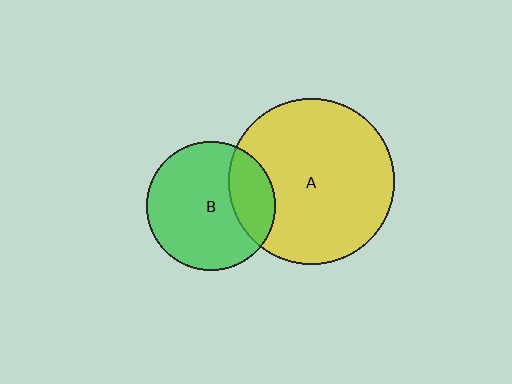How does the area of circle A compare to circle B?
Approximately 1.7 times.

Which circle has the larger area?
Circle A (yellow).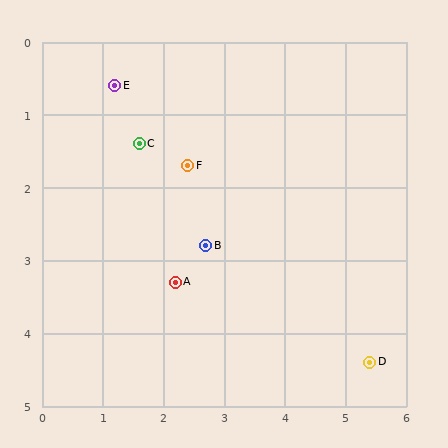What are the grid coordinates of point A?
Point A is at approximately (2.2, 3.3).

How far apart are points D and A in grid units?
Points D and A are about 3.4 grid units apart.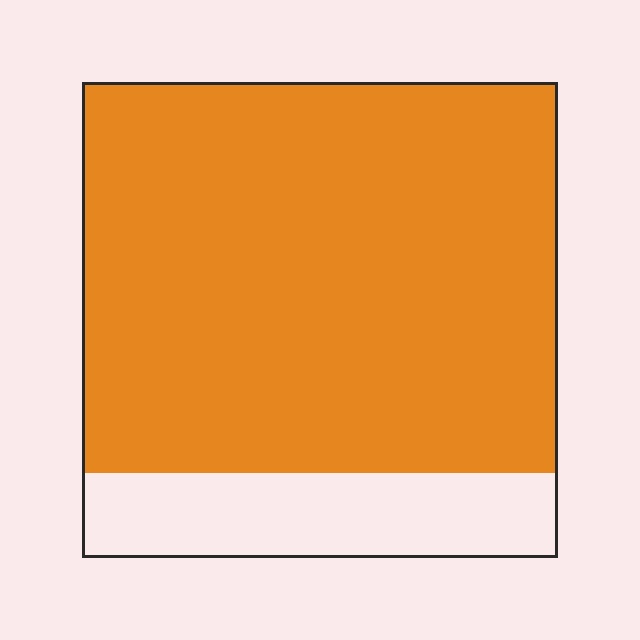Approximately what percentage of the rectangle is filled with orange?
Approximately 80%.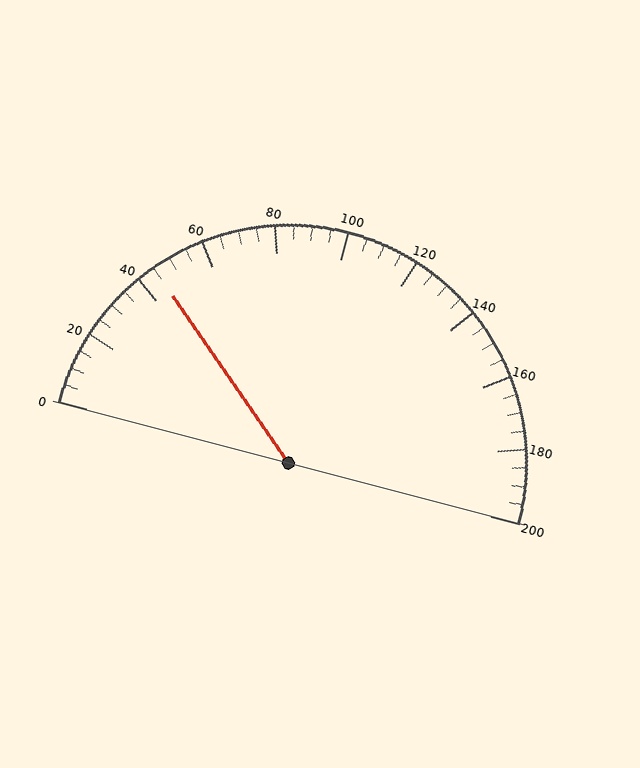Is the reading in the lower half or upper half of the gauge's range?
The reading is in the lower half of the range (0 to 200).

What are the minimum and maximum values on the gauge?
The gauge ranges from 0 to 200.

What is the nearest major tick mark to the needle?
The nearest major tick mark is 40.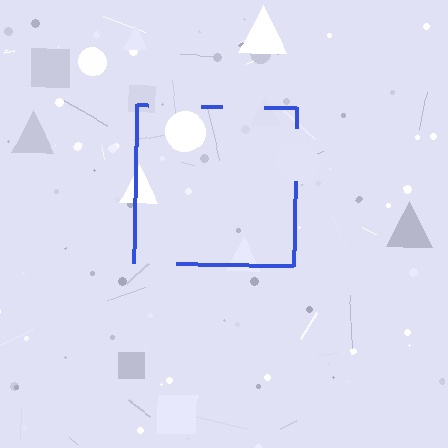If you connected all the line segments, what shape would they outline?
They would outline a square.